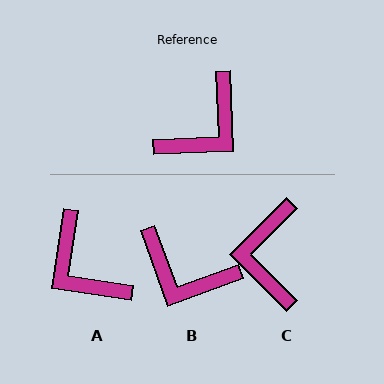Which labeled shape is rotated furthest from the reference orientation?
C, about 137 degrees away.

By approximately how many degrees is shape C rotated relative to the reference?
Approximately 137 degrees clockwise.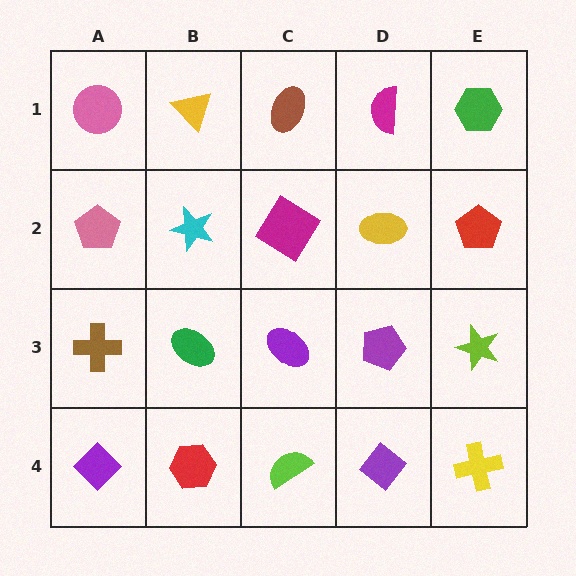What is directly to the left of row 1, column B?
A pink circle.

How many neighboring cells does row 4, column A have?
2.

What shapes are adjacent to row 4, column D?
A purple pentagon (row 3, column D), a lime semicircle (row 4, column C), a yellow cross (row 4, column E).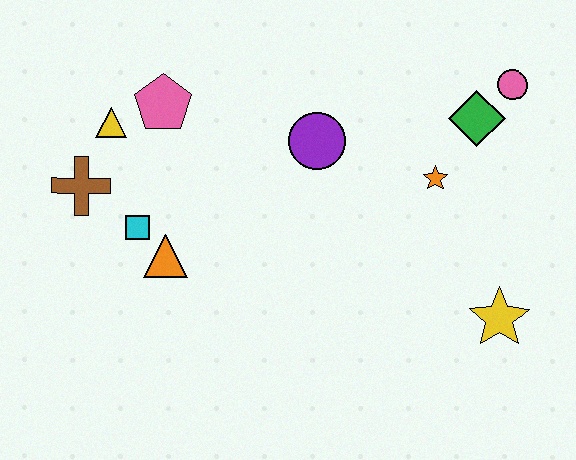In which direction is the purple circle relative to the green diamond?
The purple circle is to the left of the green diamond.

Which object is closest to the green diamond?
The pink circle is closest to the green diamond.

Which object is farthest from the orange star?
The brown cross is farthest from the orange star.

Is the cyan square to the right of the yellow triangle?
Yes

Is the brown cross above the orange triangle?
Yes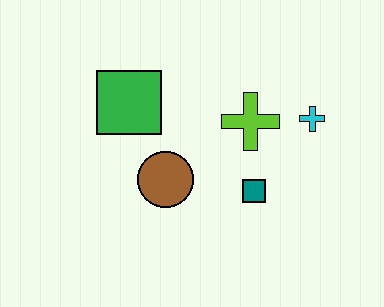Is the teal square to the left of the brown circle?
No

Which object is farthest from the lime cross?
The green square is farthest from the lime cross.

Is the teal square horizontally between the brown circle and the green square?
No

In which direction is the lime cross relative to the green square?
The lime cross is to the right of the green square.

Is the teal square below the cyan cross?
Yes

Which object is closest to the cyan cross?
The lime cross is closest to the cyan cross.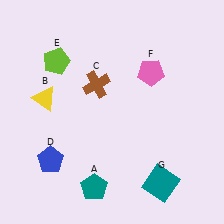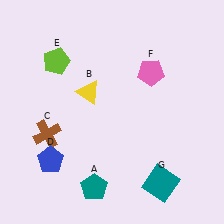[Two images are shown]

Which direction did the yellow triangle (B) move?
The yellow triangle (B) moved right.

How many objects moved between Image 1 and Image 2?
2 objects moved between the two images.